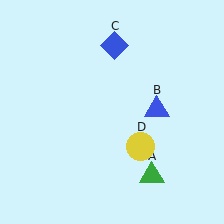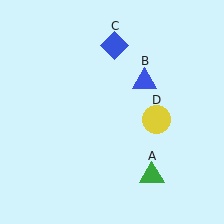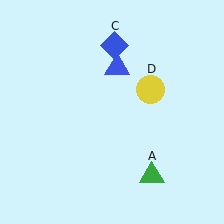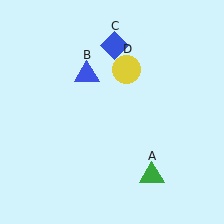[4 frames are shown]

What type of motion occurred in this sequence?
The blue triangle (object B), yellow circle (object D) rotated counterclockwise around the center of the scene.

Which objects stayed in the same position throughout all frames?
Green triangle (object A) and blue diamond (object C) remained stationary.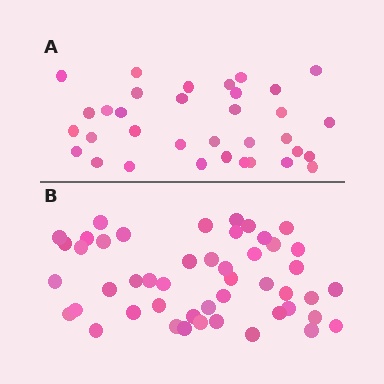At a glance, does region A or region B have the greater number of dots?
Region B (the bottom region) has more dots.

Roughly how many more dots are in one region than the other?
Region B has approximately 15 more dots than region A.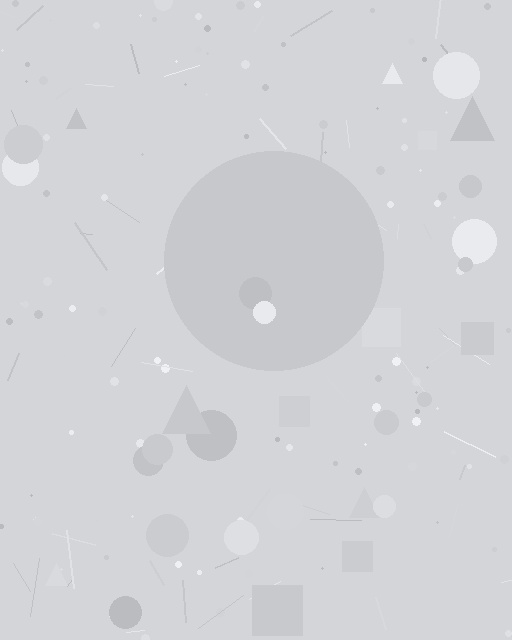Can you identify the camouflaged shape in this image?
The camouflaged shape is a circle.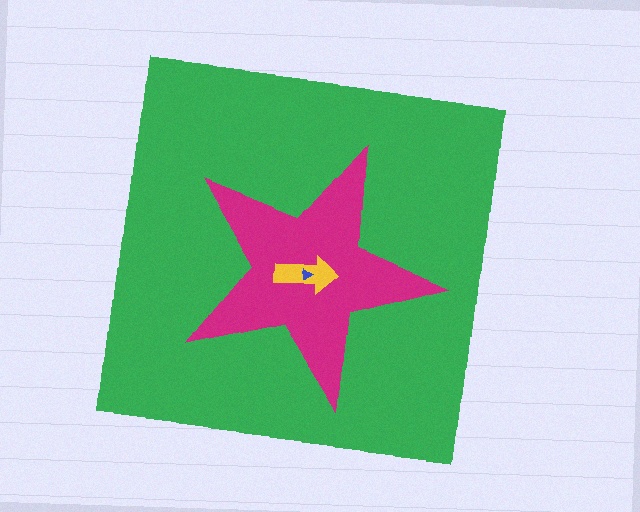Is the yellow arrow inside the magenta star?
Yes.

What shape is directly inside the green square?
The magenta star.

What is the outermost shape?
The green square.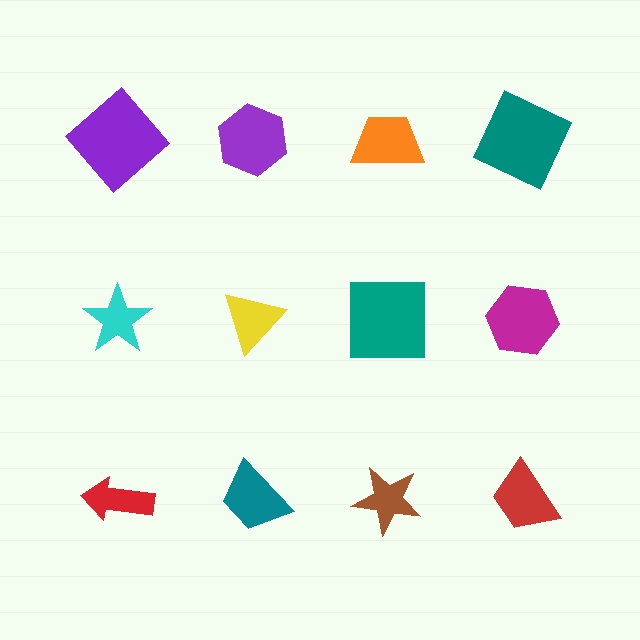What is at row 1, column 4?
A teal square.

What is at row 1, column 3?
An orange trapezoid.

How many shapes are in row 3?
4 shapes.